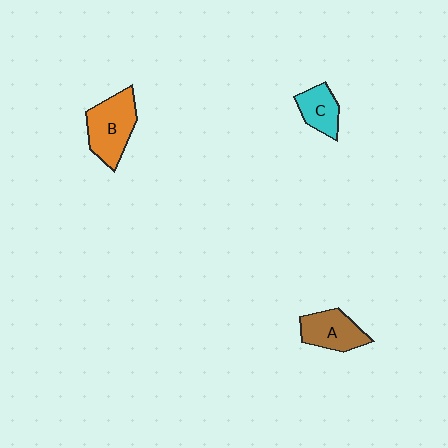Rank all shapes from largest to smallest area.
From largest to smallest: B (orange), A (brown), C (cyan).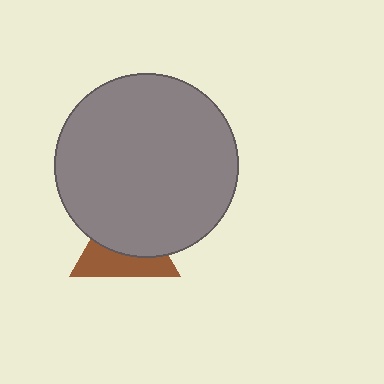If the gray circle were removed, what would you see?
You would see the complete brown triangle.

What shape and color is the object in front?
The object in front is a gray circle.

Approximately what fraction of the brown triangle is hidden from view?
Roughly 55% of the brown triangle is hidden behind the gray circle.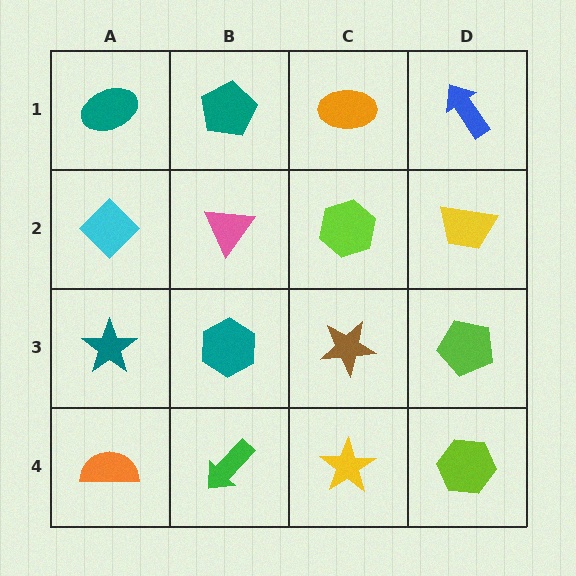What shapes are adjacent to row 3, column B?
A pink triangle (row 2, column B), a green arrow (row 4, column B), a teal star (row 3, column A), a brown star (row 3, column C).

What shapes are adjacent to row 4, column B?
A teal hexagon (row 3, column B), an orange semicircle (row 4, column A), a yellow star (row 4, column C).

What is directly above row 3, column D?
A yellow trapezoid.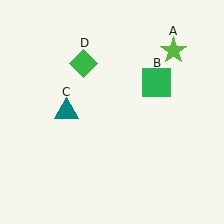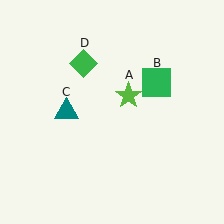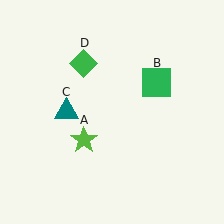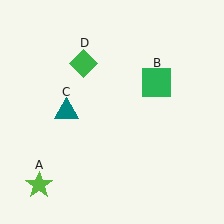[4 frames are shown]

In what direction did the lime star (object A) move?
The lime star (object A) moved down and to the left.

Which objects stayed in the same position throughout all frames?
Green square (object B) and teal triangle (object C) and green diamond (object D) remained stationary.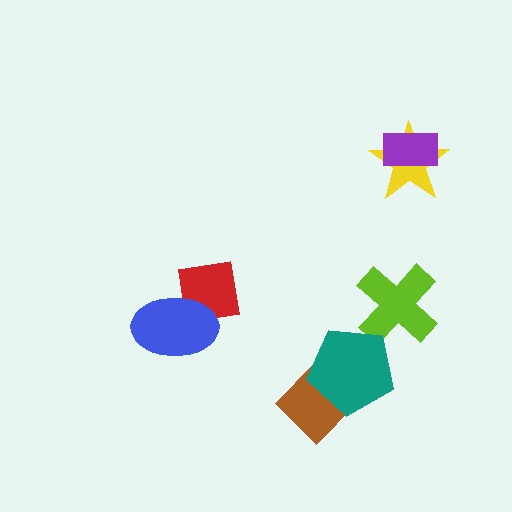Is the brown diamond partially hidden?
Yes, it is partially covered by another shape.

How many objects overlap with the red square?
1 object overlaps with the red square.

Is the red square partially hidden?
Yes, it is partially covered by another shape.